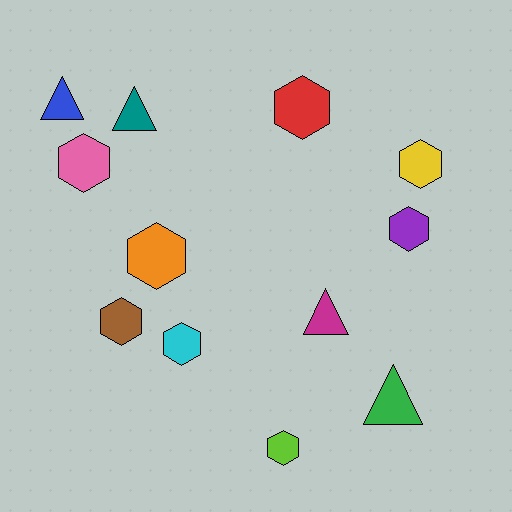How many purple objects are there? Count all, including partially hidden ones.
There is 1 purple object.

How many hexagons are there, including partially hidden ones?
There are 8 hexagons.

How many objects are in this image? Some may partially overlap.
There are 12 objects.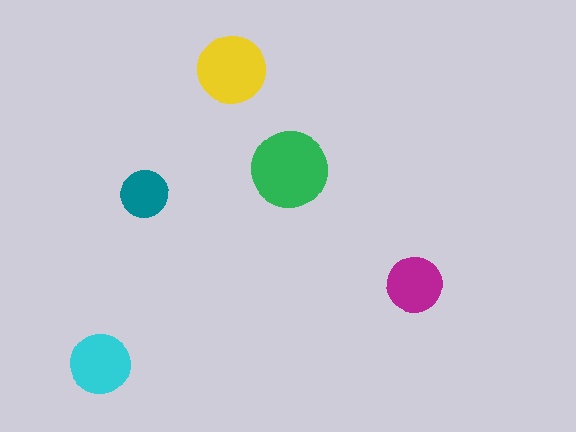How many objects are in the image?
There are 5 objects in the image.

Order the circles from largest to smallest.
the green one, the yellow one, the cyan one, the magenta one, the teal one.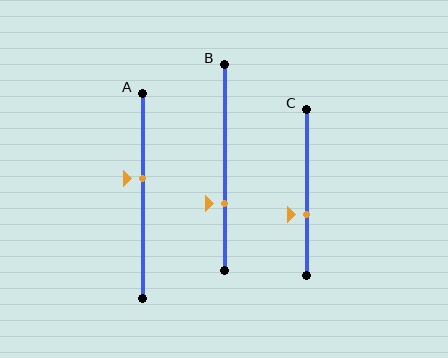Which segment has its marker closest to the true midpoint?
Segment A has its marker closest to the true midpoint.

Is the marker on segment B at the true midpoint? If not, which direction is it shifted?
No, the marker on segment B is shifted downward by about 18% of the segment length.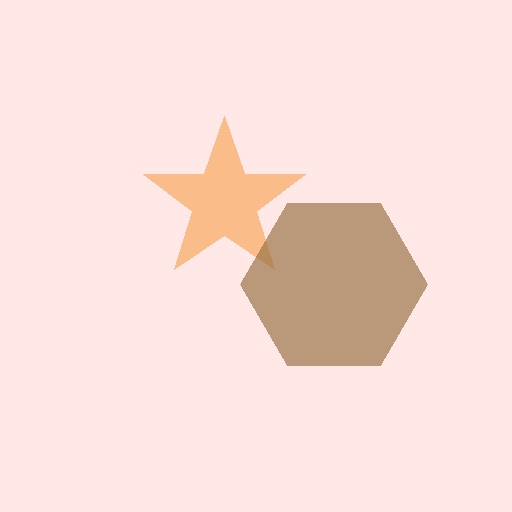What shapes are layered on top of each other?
The layered shapes are: an orange star, a brown hexagon.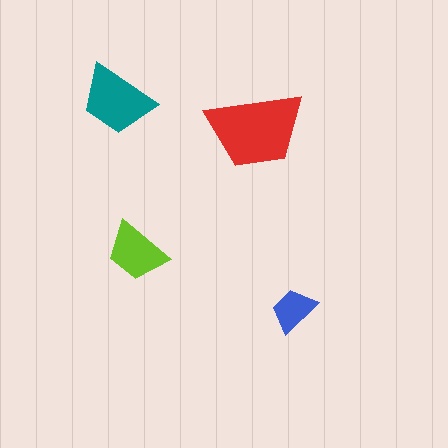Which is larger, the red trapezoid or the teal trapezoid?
The red one.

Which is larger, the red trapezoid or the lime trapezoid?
The red one.